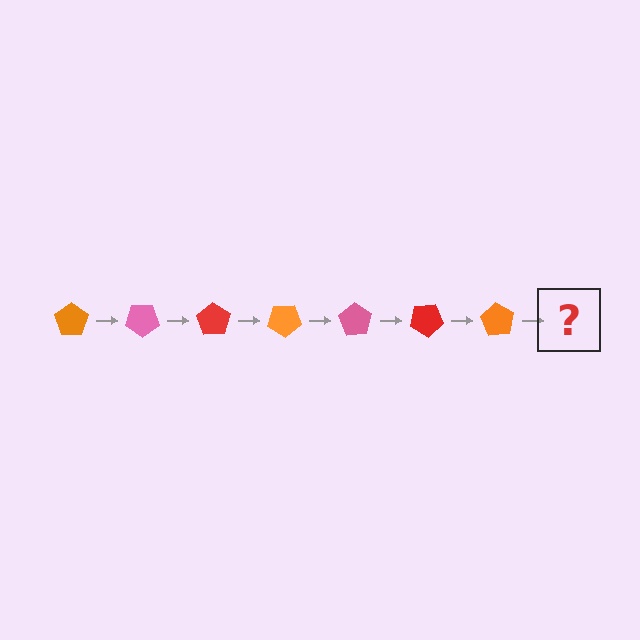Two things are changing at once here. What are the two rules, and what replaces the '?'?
The two rules are that it rotates 35 degrees each step and the color cycles through orange, pink, and red. The '?' should be a pink pentagon, rotated 245 degrees from the start.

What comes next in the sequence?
The next element should be a pink pentagon, rotated 245 degrees from the start.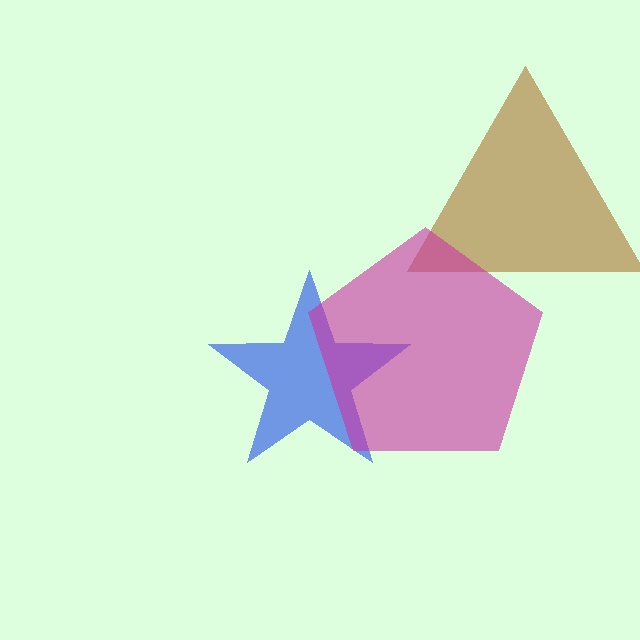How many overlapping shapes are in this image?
There are 3 overlapping shapes in the image.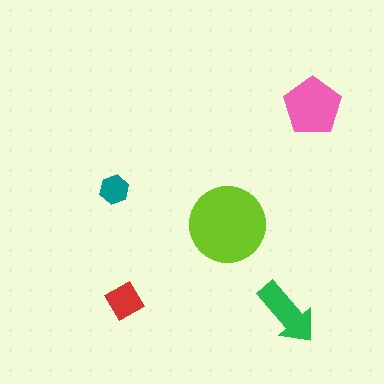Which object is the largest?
The lime circle.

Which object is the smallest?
The teal hexagon.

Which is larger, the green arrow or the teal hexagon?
The green arrow.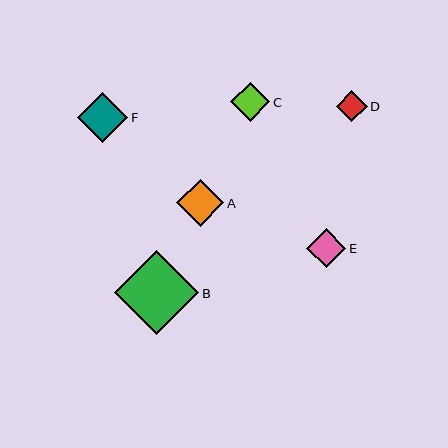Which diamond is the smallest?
Diamond D is the smallest with a size of approximately 31 pixels.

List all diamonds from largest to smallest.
From largest to smallest: B, F, A, E, C, D.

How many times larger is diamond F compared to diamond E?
Diamond F is approximately 1.3 times the size of diamond E.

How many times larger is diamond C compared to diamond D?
Diamond C is approximately 1.3 times the size of diamond D.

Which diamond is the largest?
Diamond B is the largest with a size of approximately 84 pixels.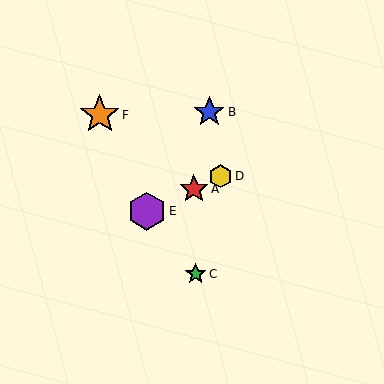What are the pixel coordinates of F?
Object F is at (100, 115).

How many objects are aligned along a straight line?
3 objects (A, D, E) are aligned along a straight line.